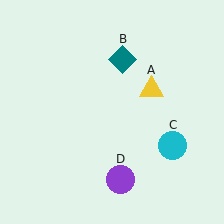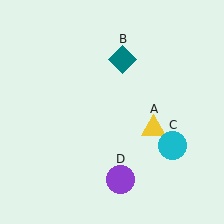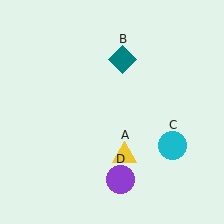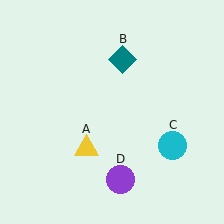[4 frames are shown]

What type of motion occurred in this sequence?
The yellow triangle (object A) rotated clockwise around the center of the scene.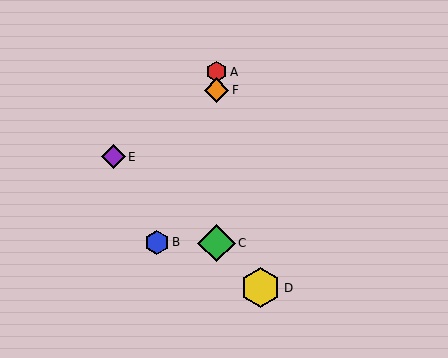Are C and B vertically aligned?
No, C is at x≈216 and B is at x≈157.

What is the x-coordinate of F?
Object F is at x≈216.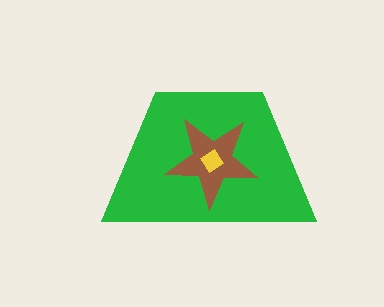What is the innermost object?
The yellow diamond.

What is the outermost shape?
The green trapezoid.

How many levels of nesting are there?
3.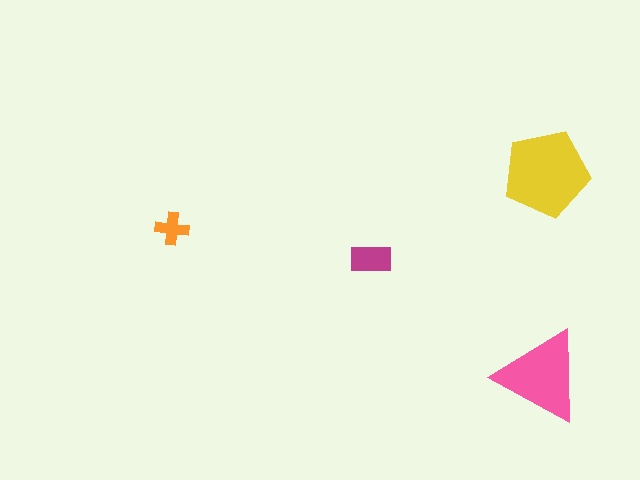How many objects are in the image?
There are 4 objects in the image.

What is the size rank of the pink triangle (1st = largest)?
2nd.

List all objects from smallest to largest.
The orange cross, the magenta rectangle, the pink triangle, the yellow pentagon.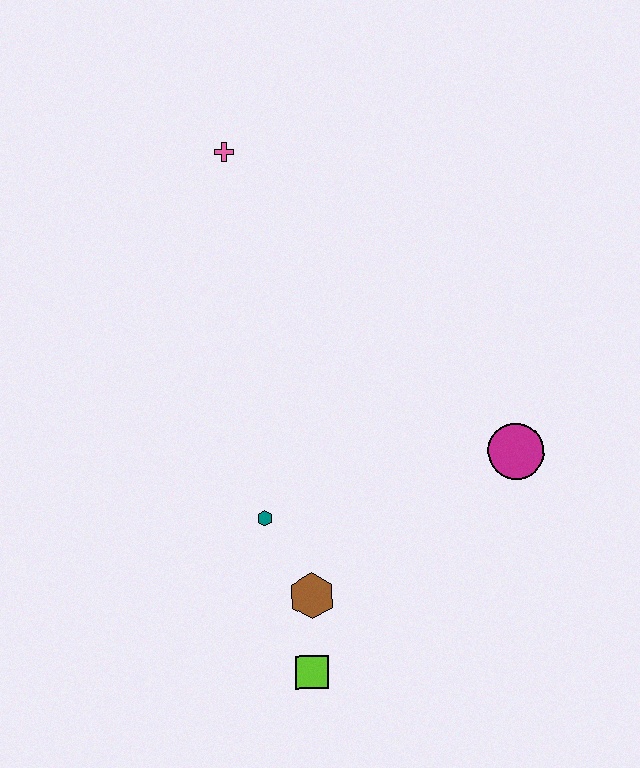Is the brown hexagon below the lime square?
No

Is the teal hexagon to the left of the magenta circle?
Yes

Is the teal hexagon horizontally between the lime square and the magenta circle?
No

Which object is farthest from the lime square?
The pink cross is farthest from the lime square.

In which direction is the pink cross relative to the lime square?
The pink cross is above the lime square.